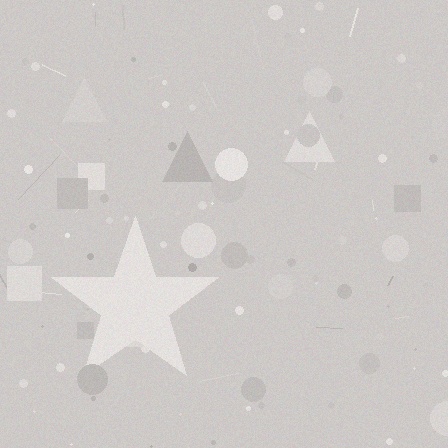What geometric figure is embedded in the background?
A star is embedded in the background.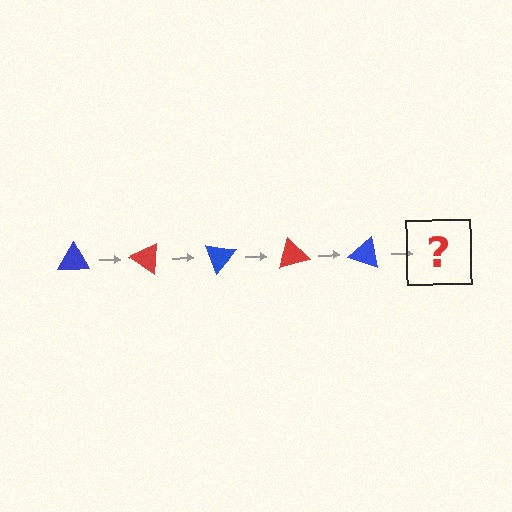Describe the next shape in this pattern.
It should be a red triangle, rotated 175 degrees from the start.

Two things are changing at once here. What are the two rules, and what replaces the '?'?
The two rules are that it rotates 35 degrees each step and the color cycles through blue and red. The '?' should be a red triangle, rotated 175 degrees from the start.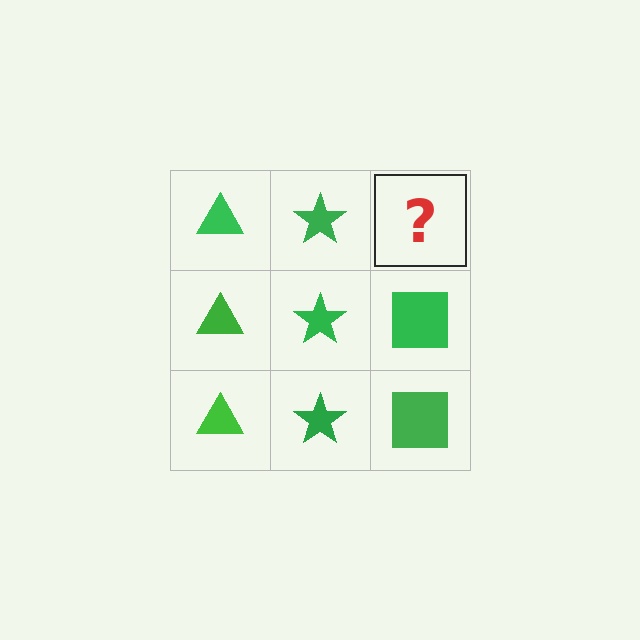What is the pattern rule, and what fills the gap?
The rule is that each column has a consistent shape. The gap should be filled with a green square.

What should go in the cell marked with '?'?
The missing cell should contain a green square.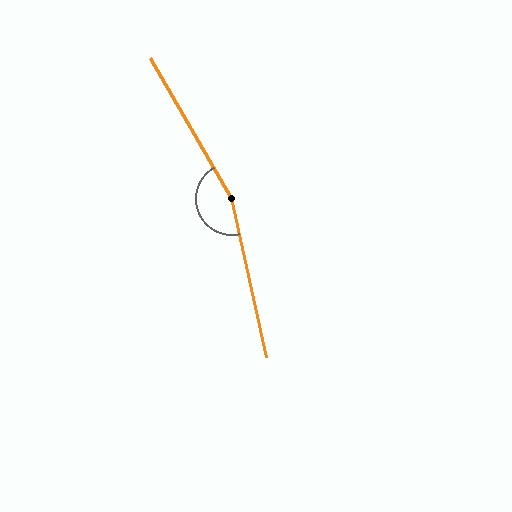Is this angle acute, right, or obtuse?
It is obtuse.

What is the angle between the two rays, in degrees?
Approximately 162 degrees.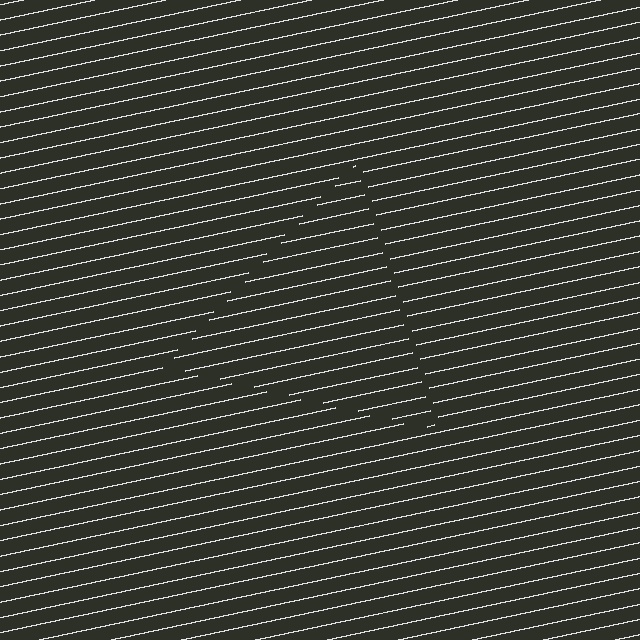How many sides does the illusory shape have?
3 sides — the line-ends trace a triangle.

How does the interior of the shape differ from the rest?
The interior of the shape contains the same grating, shifted by half a period — the contour is defined by the phase discontinuity where line-ends from the inner and outer gratings abut.